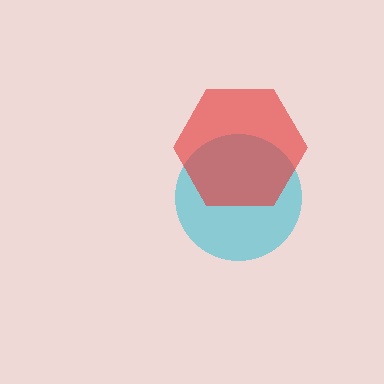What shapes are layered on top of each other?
The layered shapes are: a cyan circle, a red hexagon.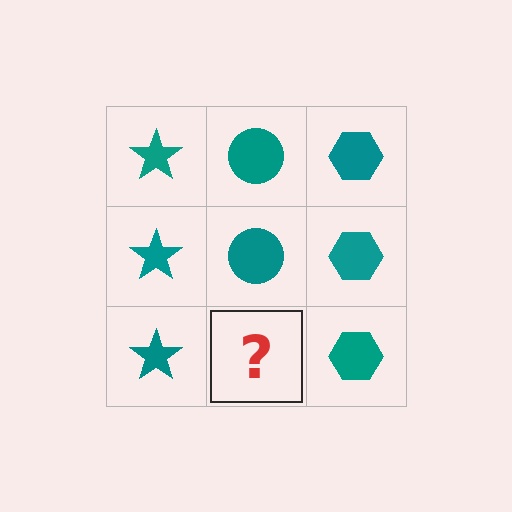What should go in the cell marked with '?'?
The missing cell should contain a teal circle.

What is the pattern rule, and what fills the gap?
The rule is that each column has a consistent shape. The gap should be filled with a teal circle.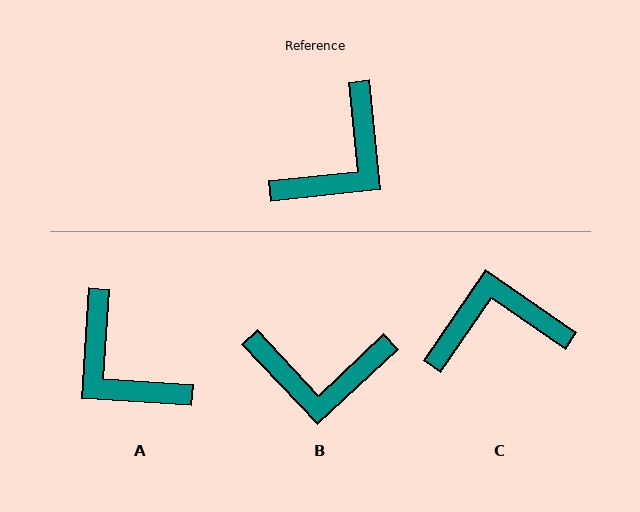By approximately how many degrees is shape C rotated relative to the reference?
Approximately 140 degrees counter-clockwise.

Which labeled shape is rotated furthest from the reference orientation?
C, about 140 degrees away.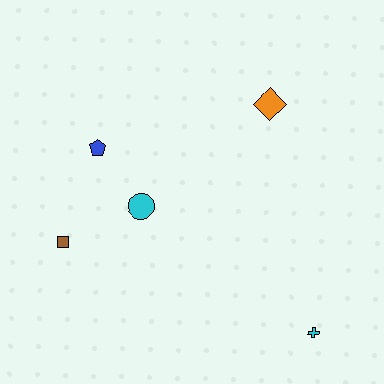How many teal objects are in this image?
There are no teal objects.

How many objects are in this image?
There are 5 objects.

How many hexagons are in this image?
There are no hexagons.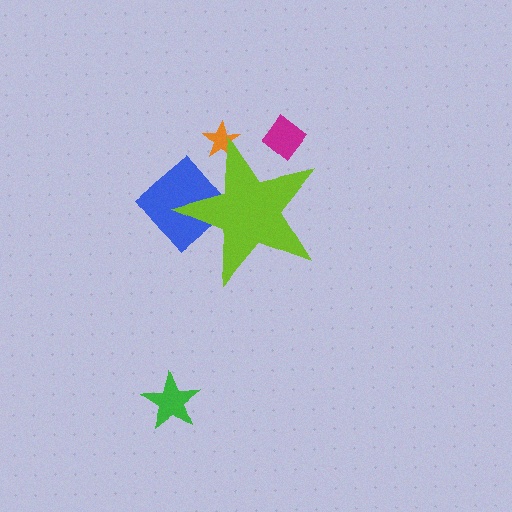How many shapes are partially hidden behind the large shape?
3 shapes are partially hidden.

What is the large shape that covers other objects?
A lime star.